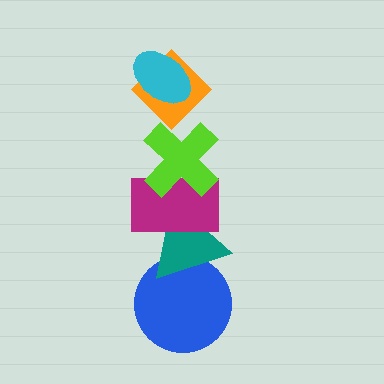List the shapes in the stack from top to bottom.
From top to bottom: the cyan ellipse, the orange diamond, the lime cross, the magenta rectangle, the teal triangle, the blue circle.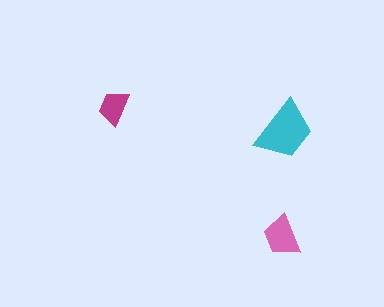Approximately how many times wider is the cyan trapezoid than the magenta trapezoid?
About 2 times wider.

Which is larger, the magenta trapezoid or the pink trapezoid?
The pink one.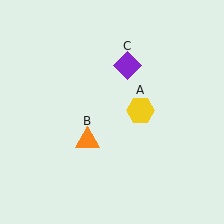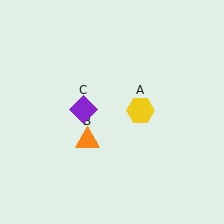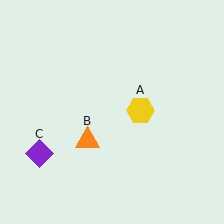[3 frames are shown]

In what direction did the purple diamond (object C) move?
The purple diamond (object C) moved down and to the left.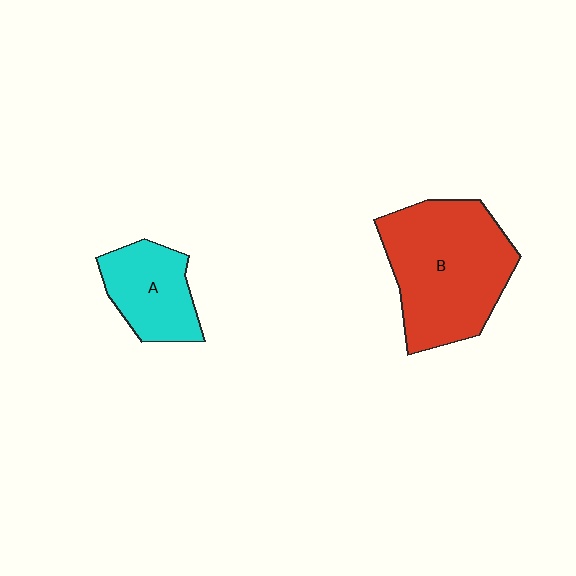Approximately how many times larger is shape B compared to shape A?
Approximately 2.0 times.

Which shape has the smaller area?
Shape A (cyan).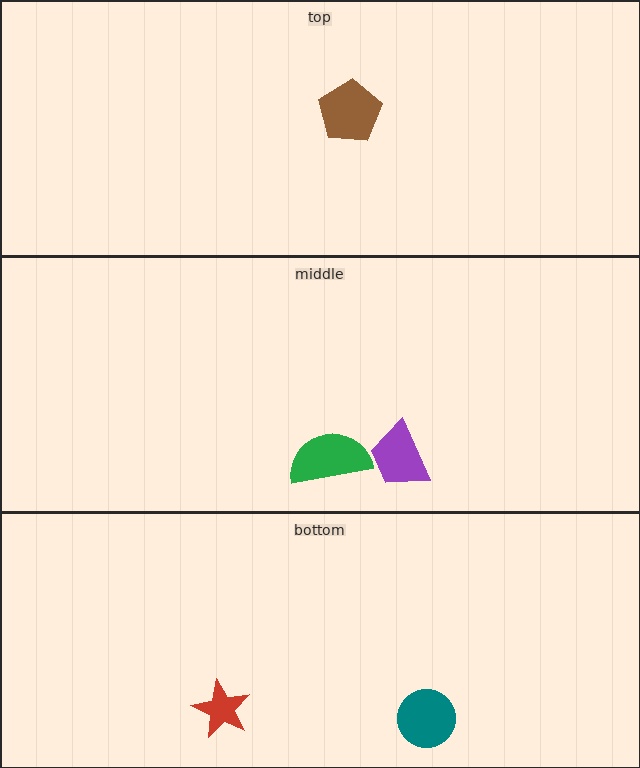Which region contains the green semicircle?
The middle region.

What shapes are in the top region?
The brown pentagon.